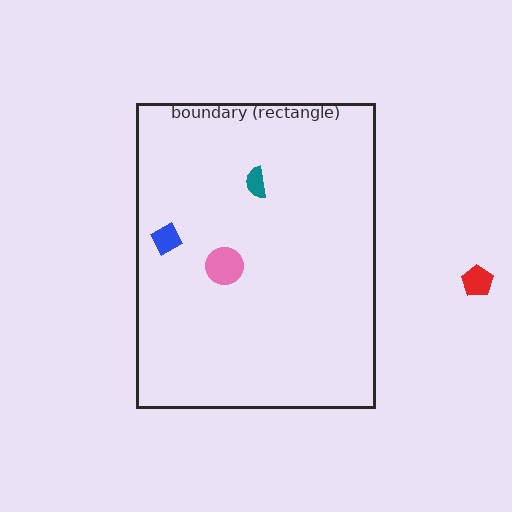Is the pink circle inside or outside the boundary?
Inside.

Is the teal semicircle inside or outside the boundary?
Inside.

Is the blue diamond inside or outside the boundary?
Inside.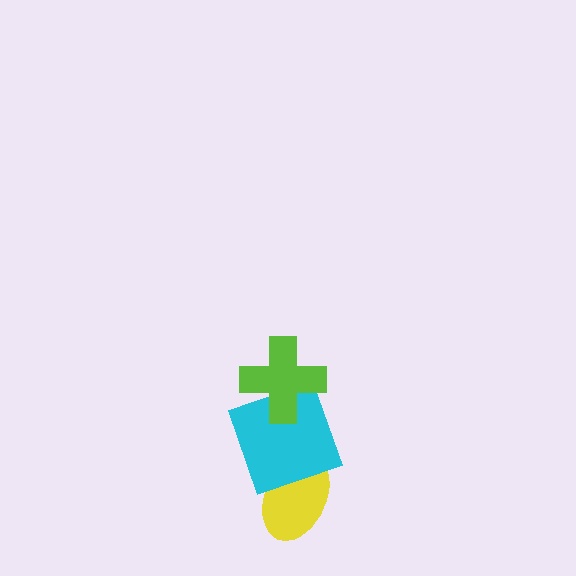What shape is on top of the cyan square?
The lime cross is on top of the cyan square.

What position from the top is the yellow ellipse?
The yellow ellipse is 3rd from the top.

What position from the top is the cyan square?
The cyan square is 2nd from the top.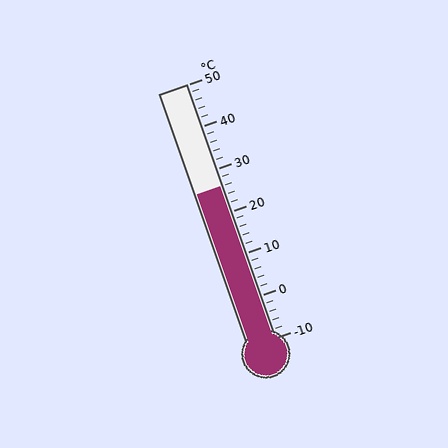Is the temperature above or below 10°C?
The temperature is above 10°C.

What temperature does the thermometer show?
The thermometer shows approximately 26°C.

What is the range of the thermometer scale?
The thermometer scale ranges from -10°C to 50°C.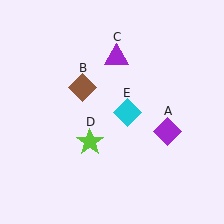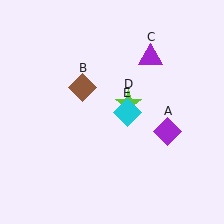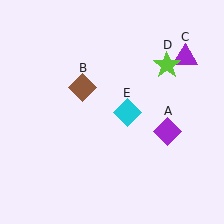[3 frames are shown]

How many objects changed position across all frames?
2 objects changed position: purple triangle (object C), lime star (object D).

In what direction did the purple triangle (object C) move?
The purple triangle (object C) moved right.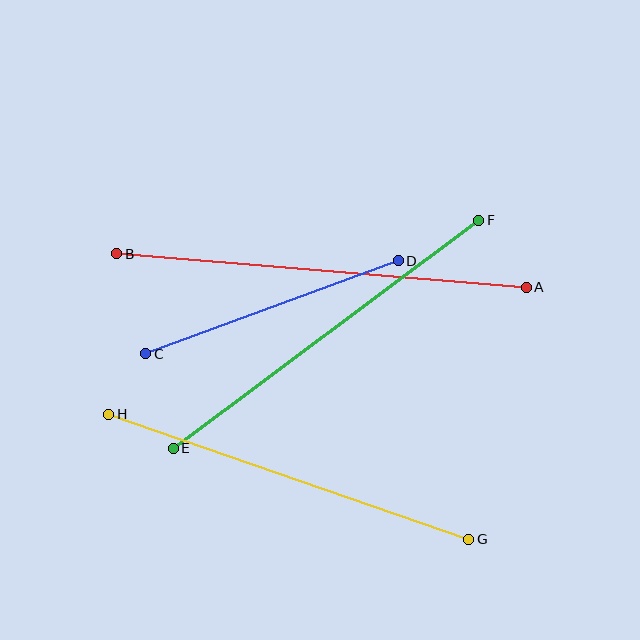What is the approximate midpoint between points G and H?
The midpoint is at approximately (289, 477) pixels.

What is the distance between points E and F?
The distance is approximately 381 pixels.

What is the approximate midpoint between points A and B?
The midpoint is at approximately (321, 270) pixels.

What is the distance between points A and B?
The distance is approximately 411 pixels.